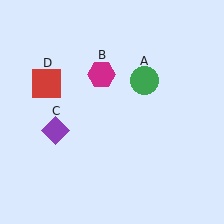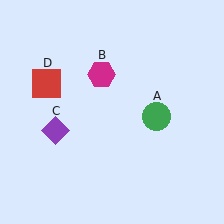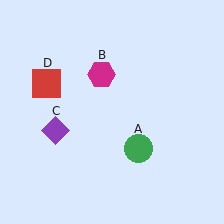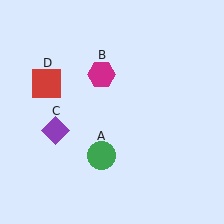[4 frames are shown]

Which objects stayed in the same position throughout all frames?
Magenta hexagon (object B) and purple diamond (object C) and red square (object D) remained stationary.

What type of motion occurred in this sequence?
The green circle (object A) rotated clockwise around the center of the scene.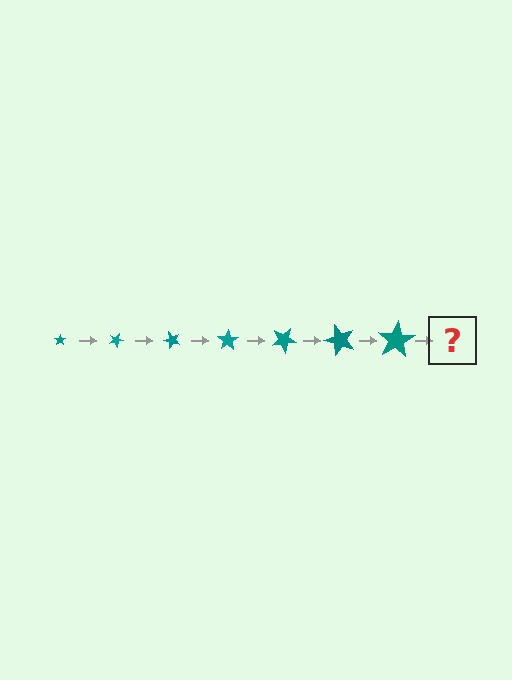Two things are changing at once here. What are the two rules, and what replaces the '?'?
The two rules are that the star grows larger each step and it rotates 25 degrees each step. The '?' should be a star, larger than the previous one and rotated 175 degrees from the start.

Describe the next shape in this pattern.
It should be a star, larger than the previous one and rotated 175 degrees from the start.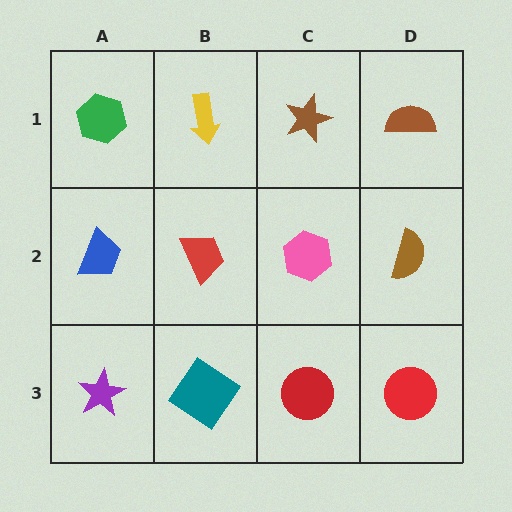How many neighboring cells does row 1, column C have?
3.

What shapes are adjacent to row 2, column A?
A green hexagon (row 1, column A), a purple star (row 3, column A), a red trapezoid (row 2, column B).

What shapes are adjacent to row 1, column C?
A pink hexagon (row 2, column C), a yellow arrow (row 1, column B), a brown semicircle (row 1, column D).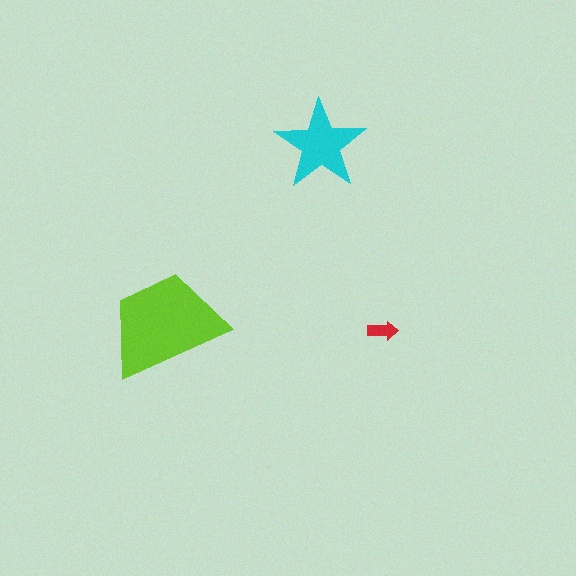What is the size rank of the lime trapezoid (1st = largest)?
1st.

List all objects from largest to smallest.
The lime trapezoid, the cyan star, the red arrow.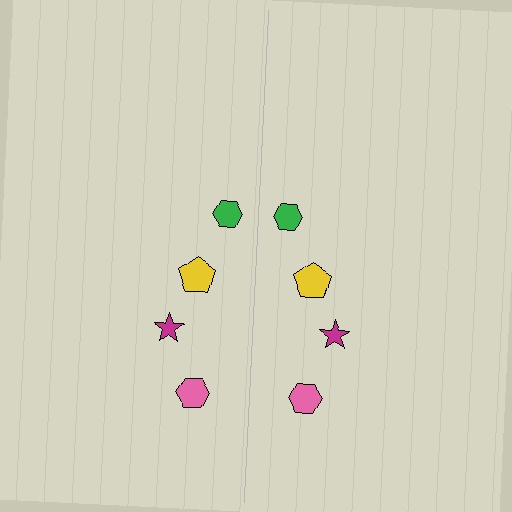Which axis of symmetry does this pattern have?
The pattern has a vertical axis of symmetry running through the center of the image.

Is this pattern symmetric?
Yes, this pattern has bilateral (reflection) symmetry.